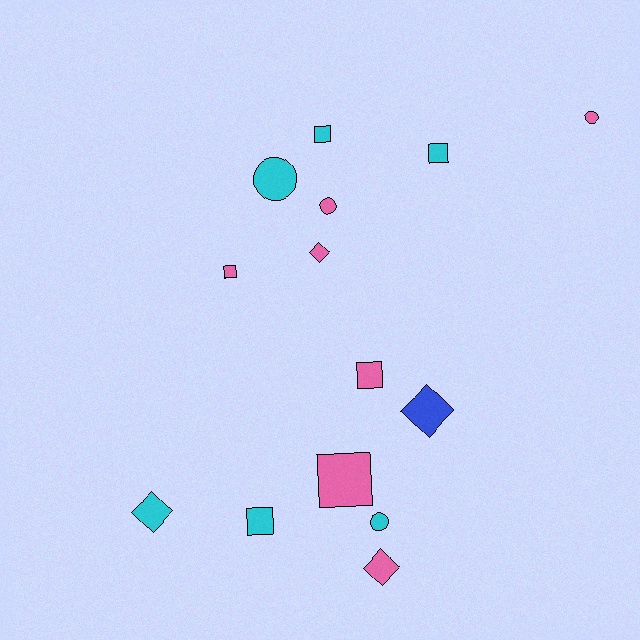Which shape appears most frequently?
Square, with 6 objects.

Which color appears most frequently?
Pink, with 7 objects.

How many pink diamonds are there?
There are 2 pink diamonds.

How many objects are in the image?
There are 14 objects.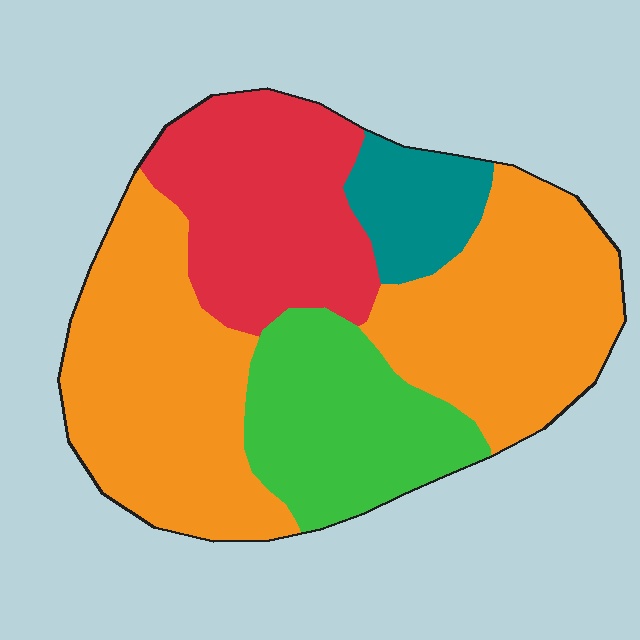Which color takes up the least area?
Teal, at roughly 10%.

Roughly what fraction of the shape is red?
Red covers about 20% of the shape.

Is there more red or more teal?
Red.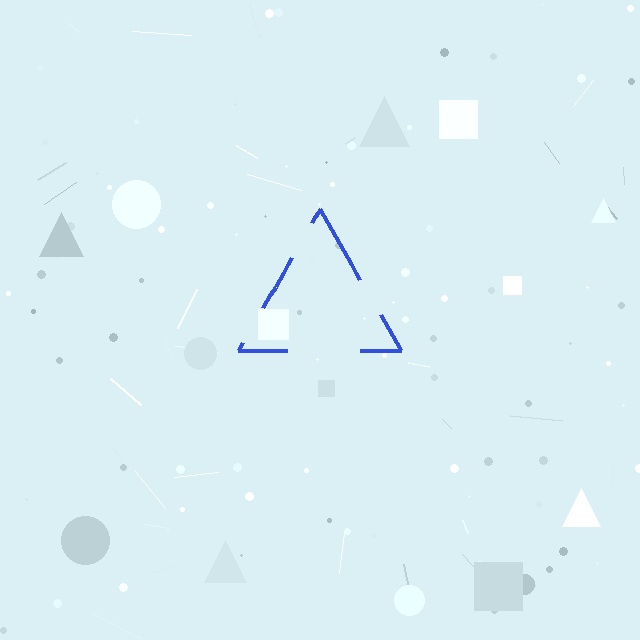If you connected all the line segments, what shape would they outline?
They would outline a triangle.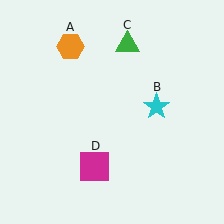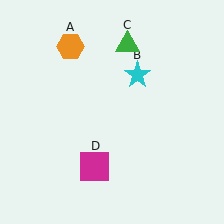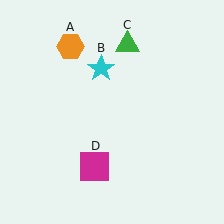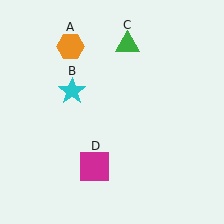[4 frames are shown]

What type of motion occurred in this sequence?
The cyan star (object B) rotated counterclockwise around the center of the scene.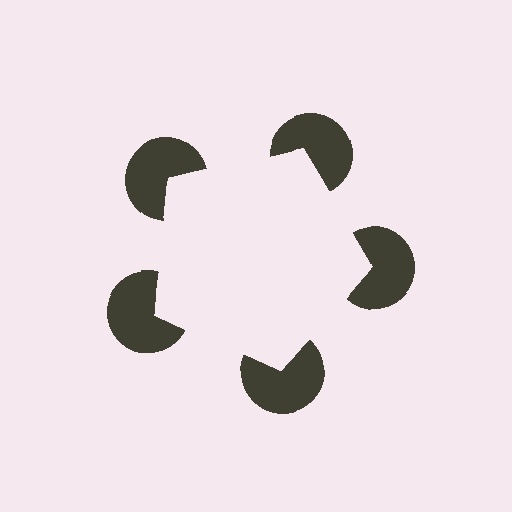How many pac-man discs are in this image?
There are 5 — one at each vertex of the illusory pentagon.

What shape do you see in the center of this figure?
An illusory pentagon — its edges are inferred from the aligned wedge cuts in the pac-man discs, not physically drawn.